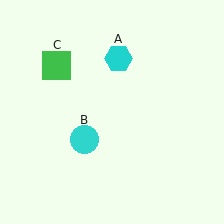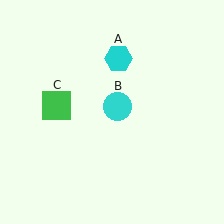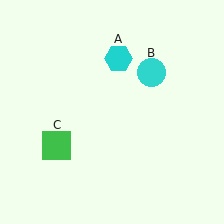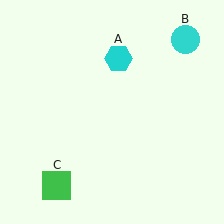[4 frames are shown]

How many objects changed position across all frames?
2 objects changed position: cyan circle (object B), green square (object C).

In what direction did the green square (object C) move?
The green square (object C) moved down.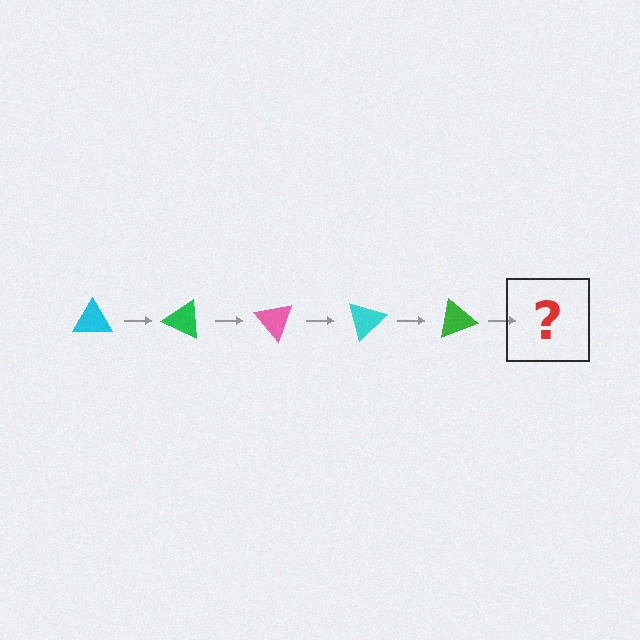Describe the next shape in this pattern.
It should be a pink triangle, rotated 125 degrees from the start.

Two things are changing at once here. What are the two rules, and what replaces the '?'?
The two rules are that it rotates 25 degrees each step and the color cycles through cyan, green, and pink. The '?' should be a pink triangle, rotated 125 degrees from the start.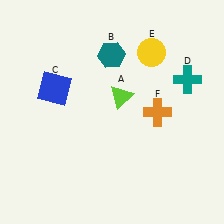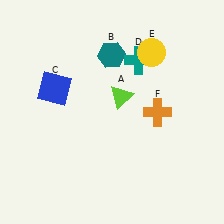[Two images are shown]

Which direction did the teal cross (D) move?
The teal cross (D) moved left.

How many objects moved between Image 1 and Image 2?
1 object moved between the two images.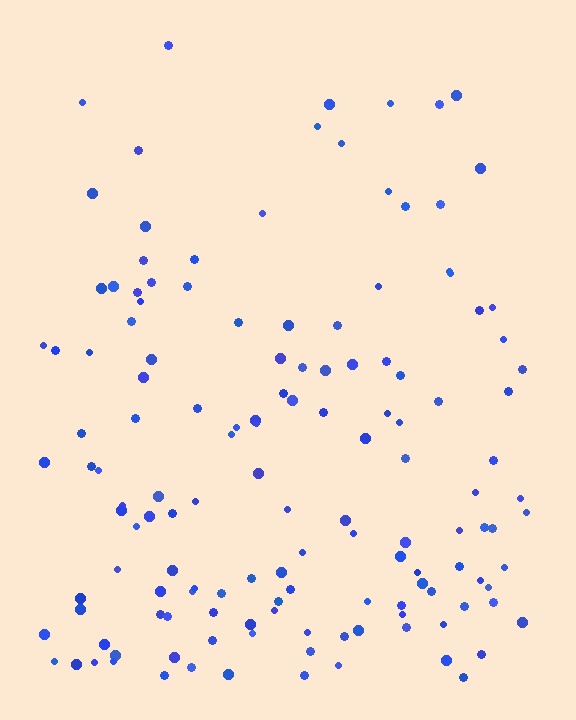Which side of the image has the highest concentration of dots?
The bottom.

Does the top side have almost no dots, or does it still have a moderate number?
Still a moderate number, just noticeably fewer than the bottom.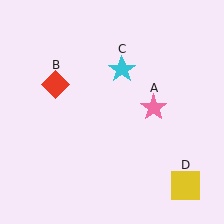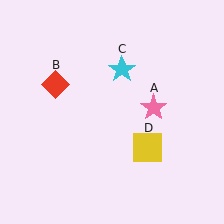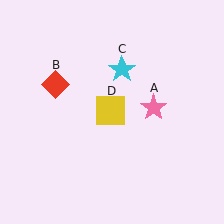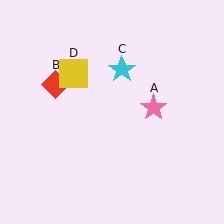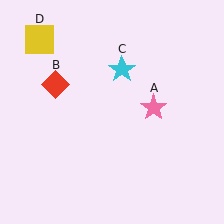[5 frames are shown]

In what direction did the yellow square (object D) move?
The yellow square (object D) moved up and to the left.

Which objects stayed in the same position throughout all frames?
Pink star (object A) and red diamond (object B) and cyan star (object C) remained stationary.